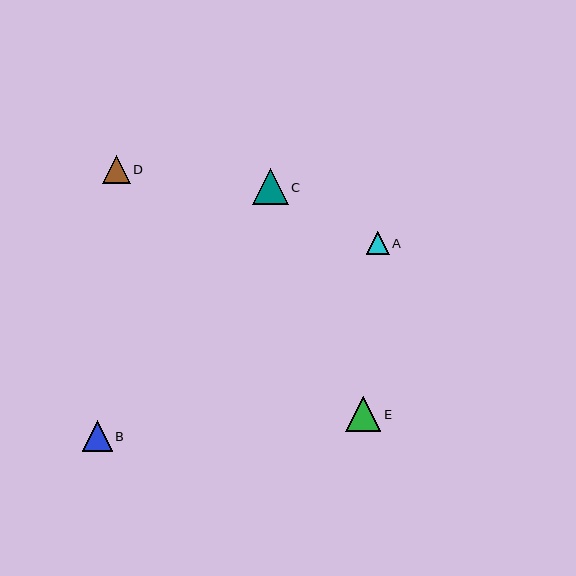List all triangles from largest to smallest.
From largest to smallest: C, E, B, D, A.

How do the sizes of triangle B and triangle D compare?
Triangle B and triangle D are approximately the same size.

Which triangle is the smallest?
Triangle A is the smallest with a size of approximately 23 pixels.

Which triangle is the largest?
Triangle C is the largest with a size of approximately 36 pixels.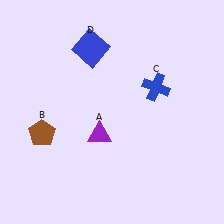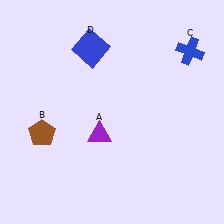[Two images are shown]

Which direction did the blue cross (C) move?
The blue cross (C) moved up.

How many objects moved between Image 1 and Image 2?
1 object moved between the two images.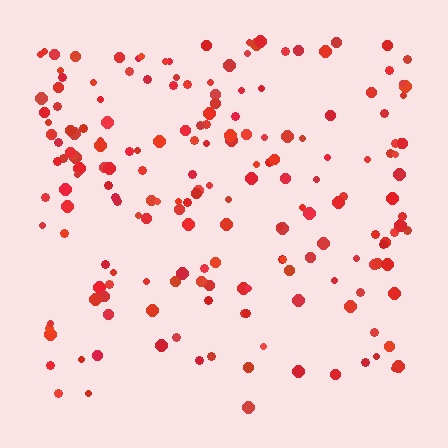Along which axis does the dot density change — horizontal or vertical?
Vertical.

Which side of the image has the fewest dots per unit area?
The bottom.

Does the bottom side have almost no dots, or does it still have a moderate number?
Still a moderate number, just noticeably fewer than the top.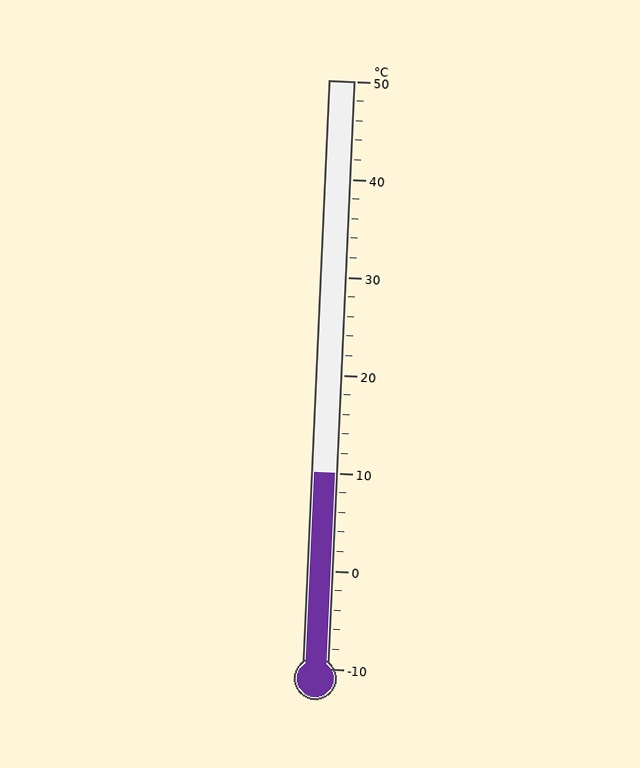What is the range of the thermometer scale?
The thermometer scale ranges from -10°C to 50°C.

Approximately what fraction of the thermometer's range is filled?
The thermometer is filled to approximately 35% of its range.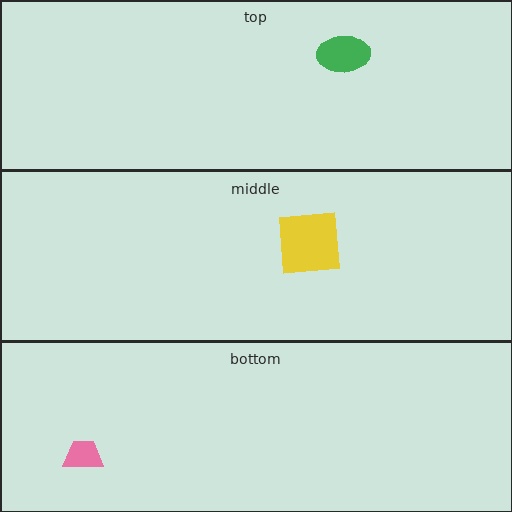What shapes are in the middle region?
The yellow square.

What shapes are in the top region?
The green ellipse.